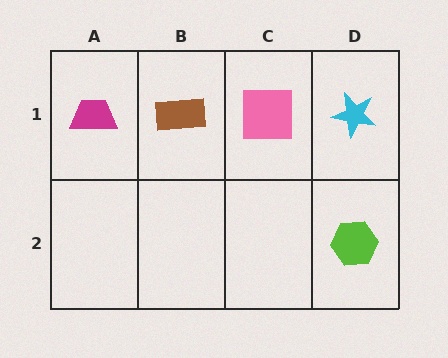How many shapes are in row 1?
4 shapes.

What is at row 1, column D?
A cyan star.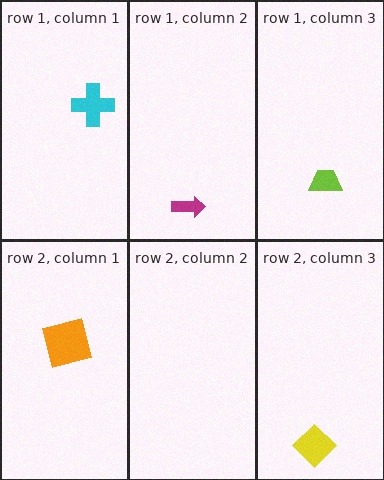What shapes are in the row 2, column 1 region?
The orange square.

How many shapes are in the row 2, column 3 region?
1.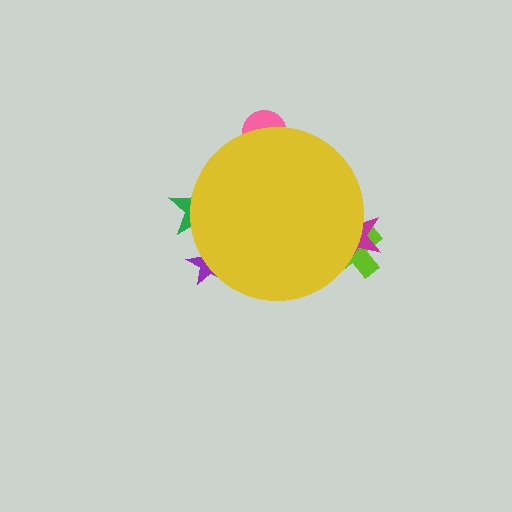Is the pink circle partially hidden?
Yes, the pink circle is partially hidden behind the yellow circle.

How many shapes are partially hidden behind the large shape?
5 shapes are partially hidden.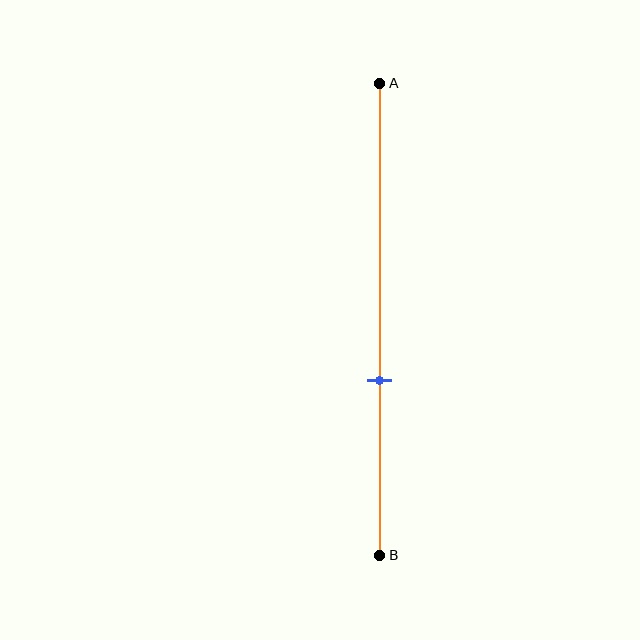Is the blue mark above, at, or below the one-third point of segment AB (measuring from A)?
The blue mark is below the one-third point of segment AB.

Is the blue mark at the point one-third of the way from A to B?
No, the mark is at about 65% from A, not at the 33% one-third point.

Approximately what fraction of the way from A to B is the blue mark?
The blue mark is approximately 65% of the way from A to B.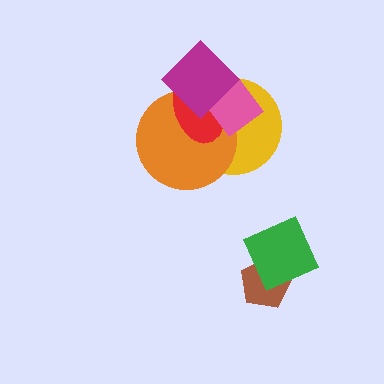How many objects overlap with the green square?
1 object overlaps with the green square.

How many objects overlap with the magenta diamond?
4 objects overlap with the magenta diamond.